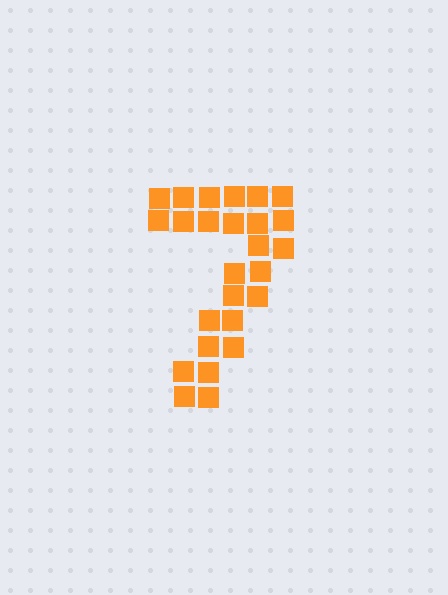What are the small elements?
The small elements are squares.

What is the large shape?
The large shape is the digit 7.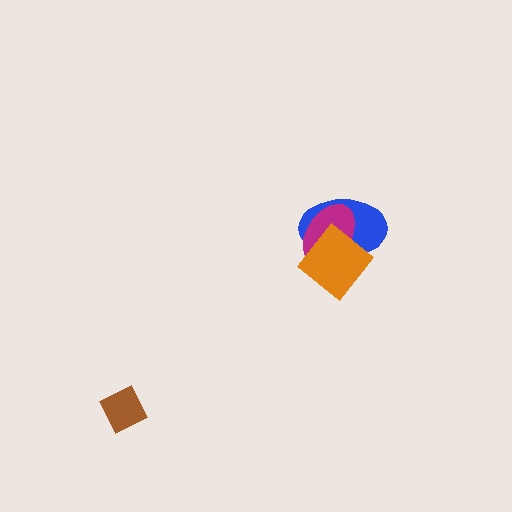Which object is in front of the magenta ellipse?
The orange diamond is in front of the magenta ellipse.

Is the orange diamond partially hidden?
No, no other shape covers it.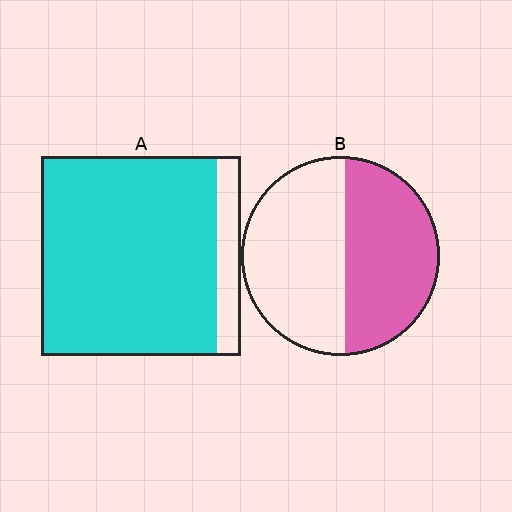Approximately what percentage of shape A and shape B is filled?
A is approximately 90% and B is approximately 45%.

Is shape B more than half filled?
Roughly half.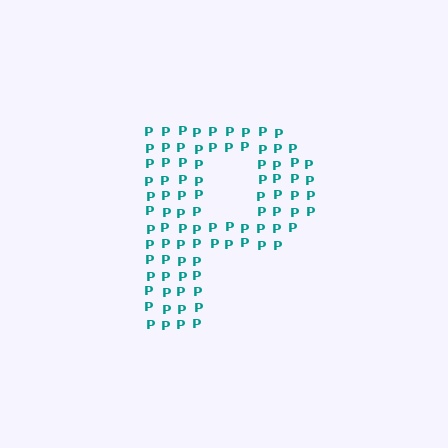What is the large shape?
The large shape is the letter P.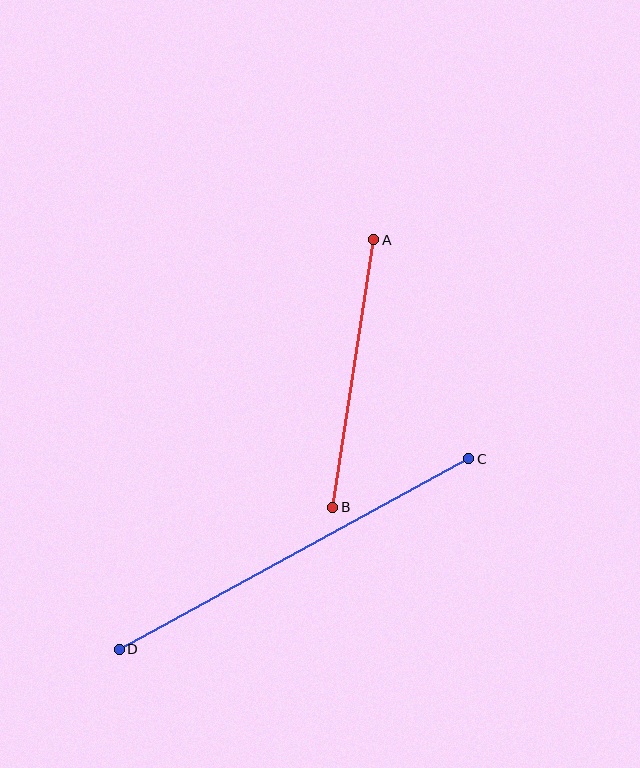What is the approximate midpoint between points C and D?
The midpoint is at approximately (294, 554) pixels.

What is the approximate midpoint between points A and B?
The midpoint is at approximately (353, 373) pixels.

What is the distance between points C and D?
The distance is approximately 398 pixels.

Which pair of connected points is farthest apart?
Points C and D are farthest apart.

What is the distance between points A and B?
The distance is approximately 271 pixels.